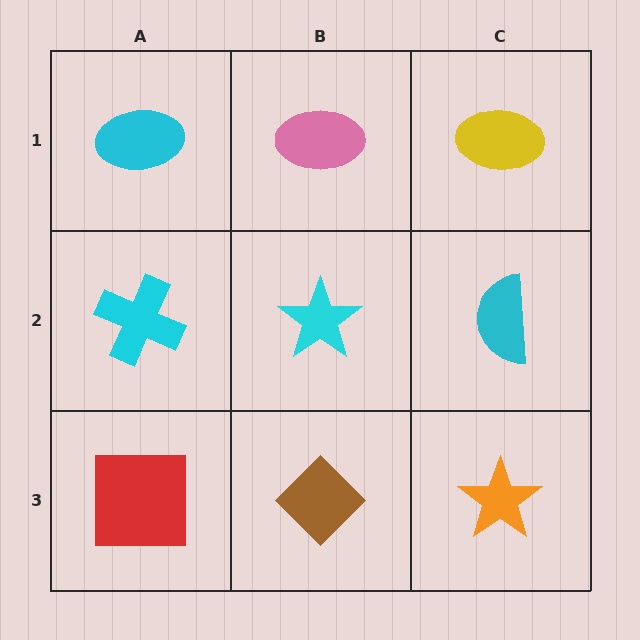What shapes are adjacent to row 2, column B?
A pink ellipse (row 1, column B), a brown diamond (row 3, column B), a cyan cross (row 2, column A), a cyan semicircle (row 2, column C).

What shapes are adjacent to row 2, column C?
A yellow ellipse (row 1, column C), an orange star (row 3, column C), a cyan star (row 2, column B).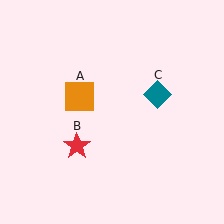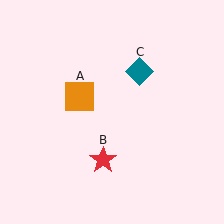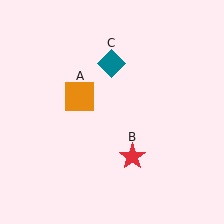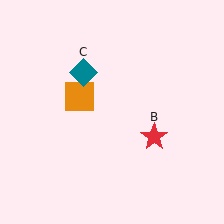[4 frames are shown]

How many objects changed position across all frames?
2 objects changed position: red star (object B), teal diamond (object C).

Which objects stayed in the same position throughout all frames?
Orange square (object A) remained stationary.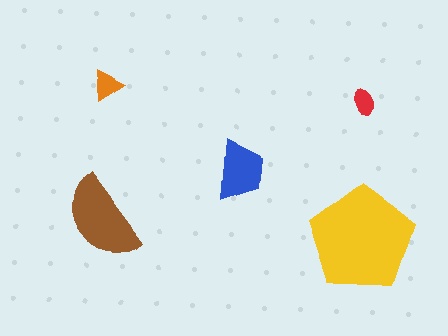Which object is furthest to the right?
The yellow pentagon is rightmost.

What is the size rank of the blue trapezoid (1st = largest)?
3rd.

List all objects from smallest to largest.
The red ellipse, the orange triangle, the blue trapezoid, the brown semicircle, the yellow pentagon.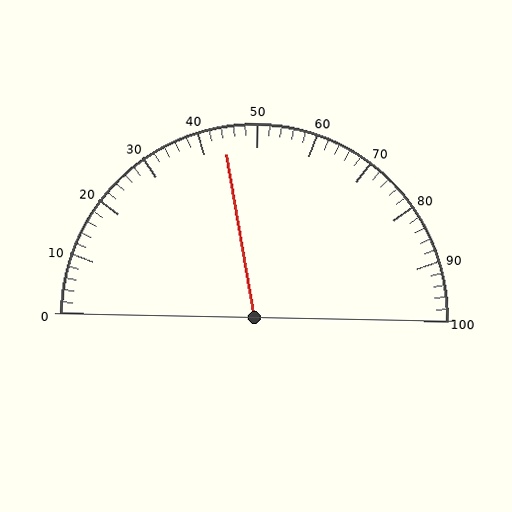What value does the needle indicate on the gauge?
The needle indicates approximately 44.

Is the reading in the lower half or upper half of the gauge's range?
The reading is in the lower half of the range (0 to 100).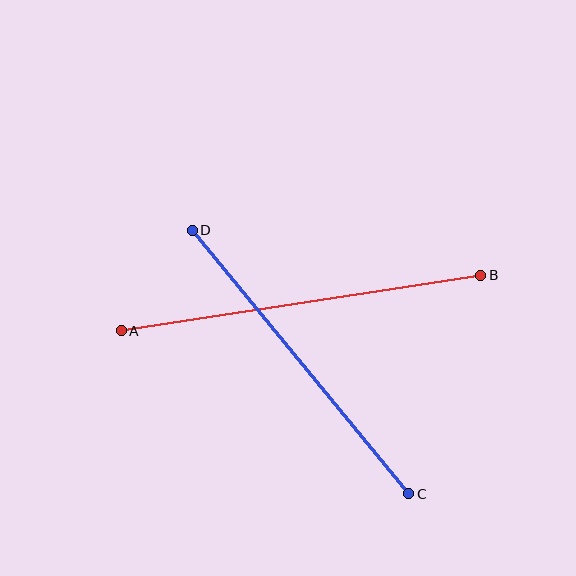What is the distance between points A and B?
The distance is approximately 364 pixels.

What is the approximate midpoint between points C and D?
The midpoint is at approximately (300, 362) pixels.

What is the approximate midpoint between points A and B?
The midpoint is at approximately (301, 303) pixels.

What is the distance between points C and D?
The distance is approximately 341 pixels.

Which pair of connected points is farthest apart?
Points A and B are farthest apart.